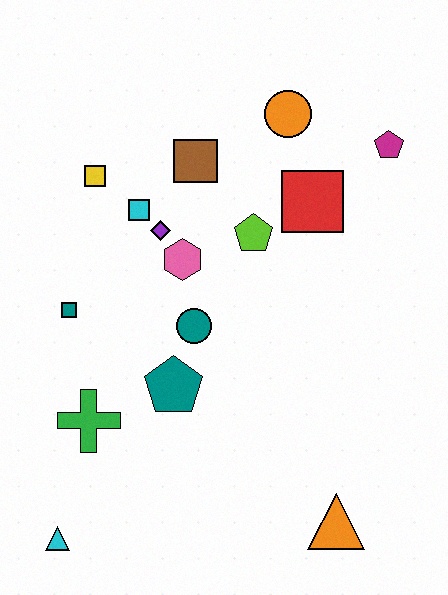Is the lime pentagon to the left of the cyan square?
No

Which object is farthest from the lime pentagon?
The cyan triangle is farthest from the lime pentagon.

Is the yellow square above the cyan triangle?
Yes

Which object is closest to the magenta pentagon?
The red square is closest to the magenta pentagon.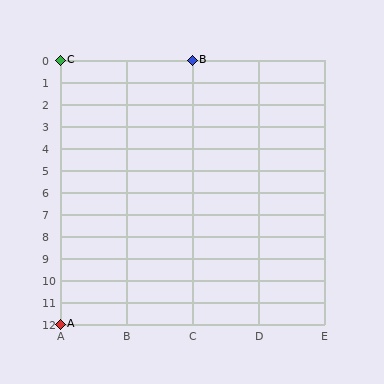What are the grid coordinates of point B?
Point B is at grid coordinates (C, 0).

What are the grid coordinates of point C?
Point C is at grid coordinates (A, 0).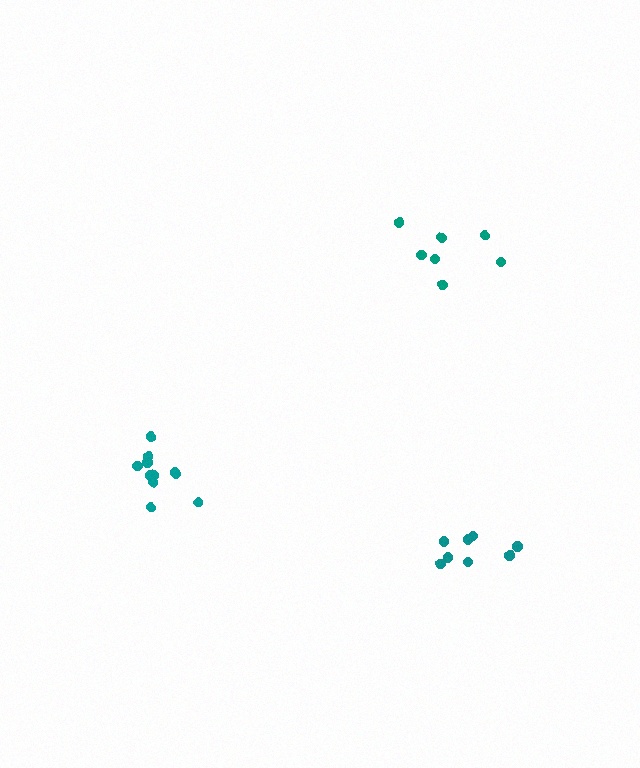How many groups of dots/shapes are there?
There are 3 groups.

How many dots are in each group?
Group 1: 7 dots, Group 2: 8 dots, Group 3: 11 dots (26 total).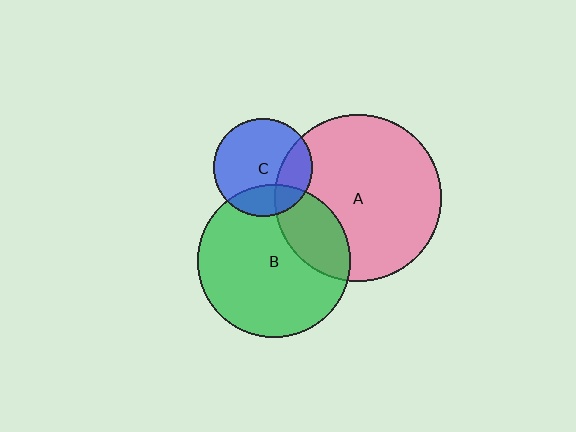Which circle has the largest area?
Circle A (pink).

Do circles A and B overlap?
Yes.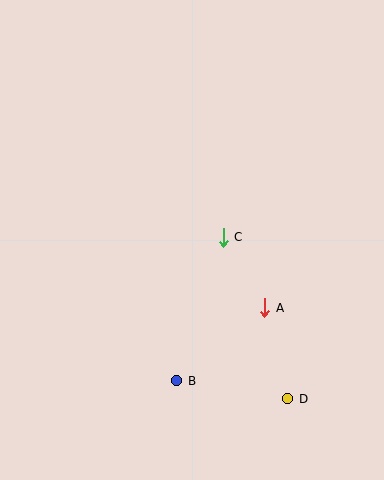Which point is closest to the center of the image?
Point C at (223, 237) is closest to the center.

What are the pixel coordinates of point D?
Point D is at (288, 399).